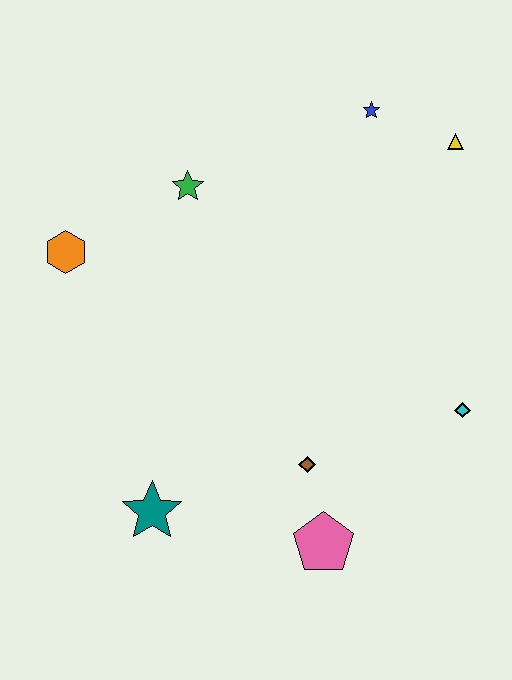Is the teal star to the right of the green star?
No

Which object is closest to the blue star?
The yellow triangle is closest to the blue star.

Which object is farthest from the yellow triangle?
The teal star is farthest from the yellow triangle.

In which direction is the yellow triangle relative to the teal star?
The yellow triangle is above the teal star.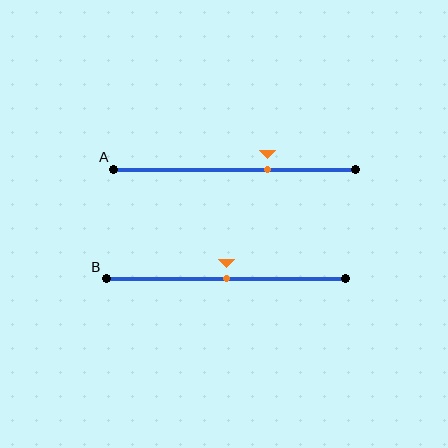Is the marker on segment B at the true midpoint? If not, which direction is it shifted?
Yes, the marker on segment B is at the true midpoint.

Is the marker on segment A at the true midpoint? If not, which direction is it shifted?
No, the marker on segment A is shifted to the right by about 13% of the segment length.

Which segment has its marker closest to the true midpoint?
Segment B has its marker closest to the true midpoint.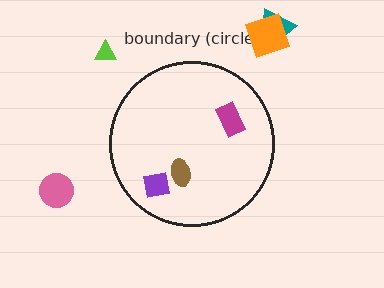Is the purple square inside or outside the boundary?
Inside.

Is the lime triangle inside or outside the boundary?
Outside.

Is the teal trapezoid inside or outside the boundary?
Outside.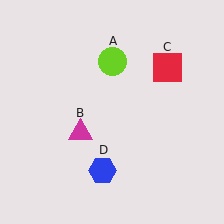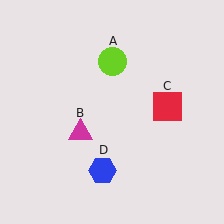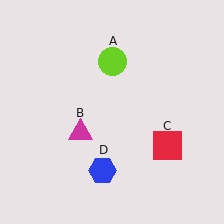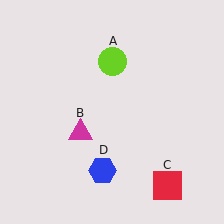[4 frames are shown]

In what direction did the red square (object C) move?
The red square (object C) moved down.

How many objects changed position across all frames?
1 object changed position: red square (object C).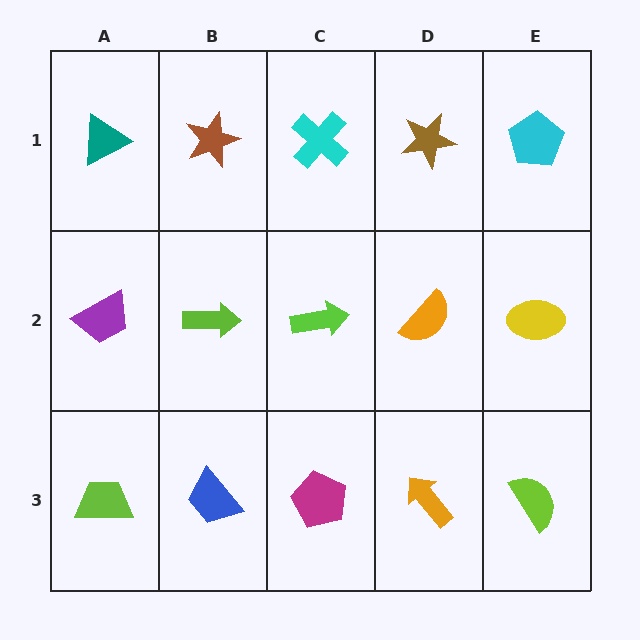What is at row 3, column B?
A blue trapezoid.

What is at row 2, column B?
A lime arrow.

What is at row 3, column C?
A magenta pentagon.